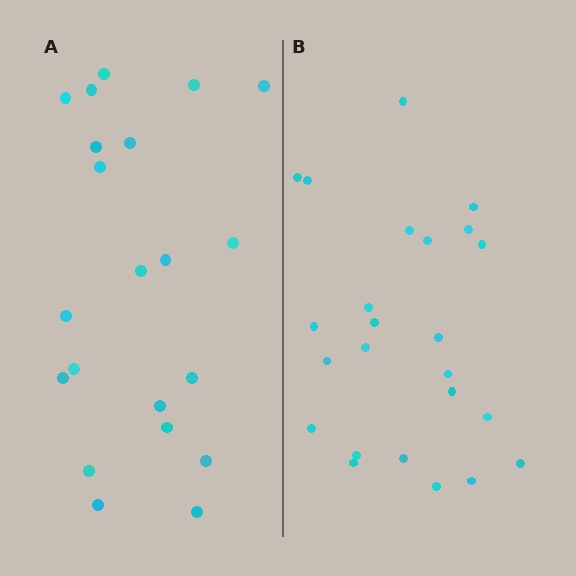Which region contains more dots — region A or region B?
Region B (the right region) has more dots.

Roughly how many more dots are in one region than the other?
Region B has just a few more — roughly 2 or 3 more dots than region A.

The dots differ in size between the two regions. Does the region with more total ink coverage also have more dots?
No. Region A has more total ink coverage because its dots are larger, but region B actually contains more individual dots. Total area can be misleading — the number of items is what matters here.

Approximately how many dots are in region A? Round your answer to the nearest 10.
About 20 dots. (The exact count is 21, which rounds to 20.)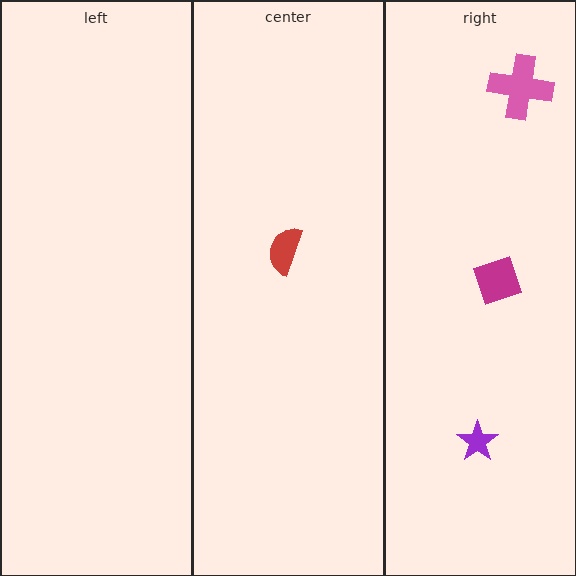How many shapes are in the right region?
3.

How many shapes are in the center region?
1.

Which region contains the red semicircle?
The center region.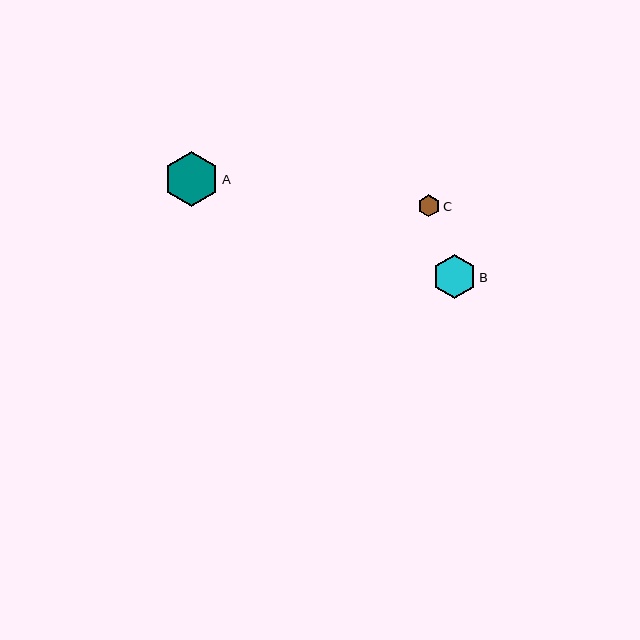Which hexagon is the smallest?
Hexagon C is the smallest with a size of approximately 22 pixels.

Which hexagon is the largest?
Hexagon A is the largest with a size of approximately 55 pixels.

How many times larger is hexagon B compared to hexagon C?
Hexagon B is approximately 2.0 times the size of hexagon C.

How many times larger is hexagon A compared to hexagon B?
Hexagon A is approximately 1.3 times the size of hexagon B.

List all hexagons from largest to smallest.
From largest to smallest: A, B, C.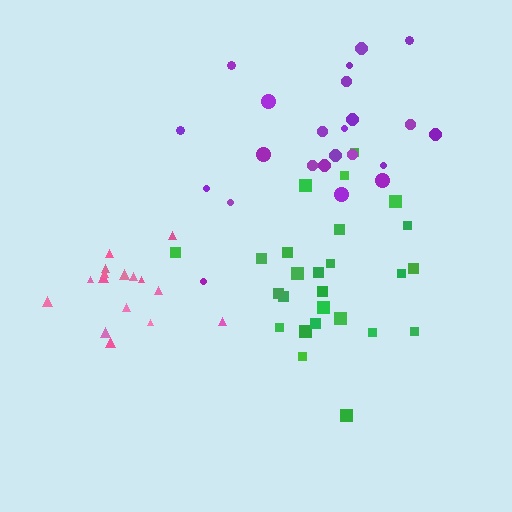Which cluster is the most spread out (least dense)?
Purple.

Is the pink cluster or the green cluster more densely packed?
Pink.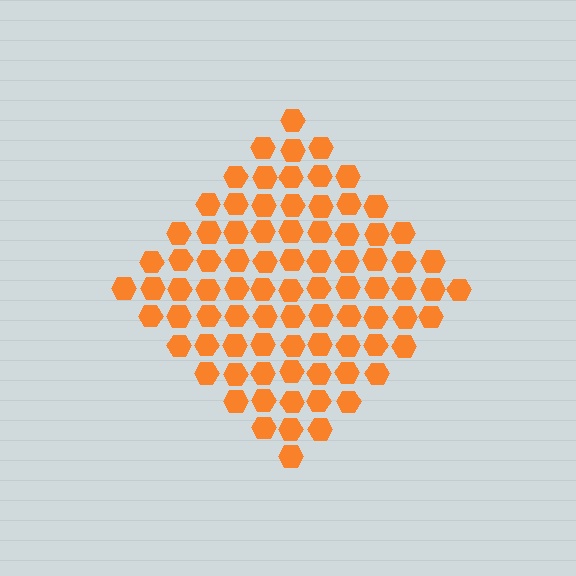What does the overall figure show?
The overall figure shows a diamond.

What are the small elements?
The small elements are hexagons.